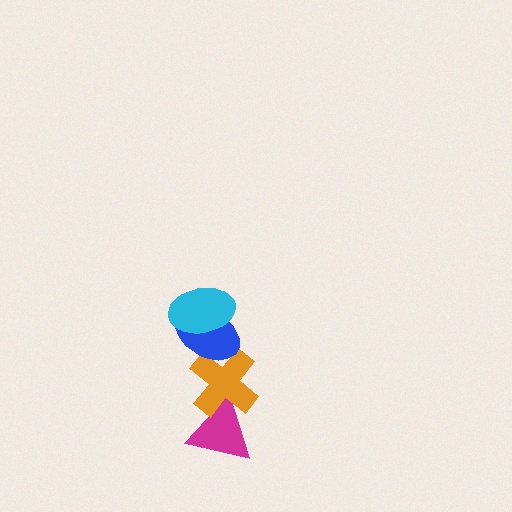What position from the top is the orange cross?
The orange cross is 3rd from the top.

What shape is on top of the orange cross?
The blue ellipse is on top of the orange cross.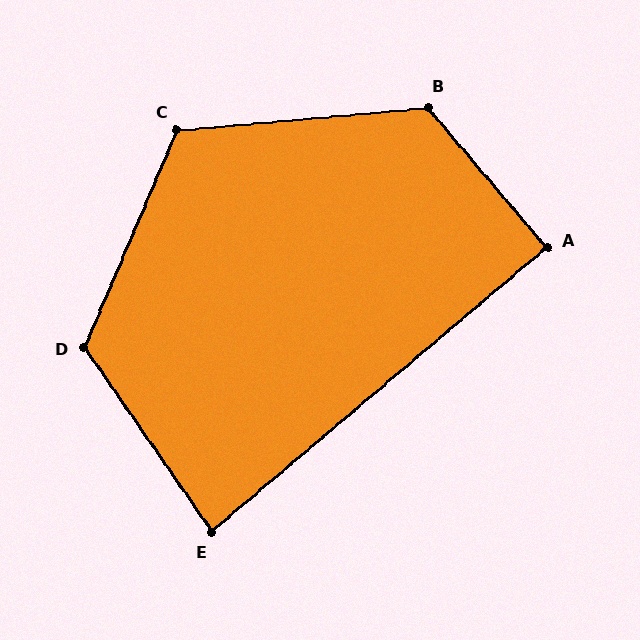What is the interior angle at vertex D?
Approximately 122 degrees (obtuse).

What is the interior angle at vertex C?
Approximately 118 degrees (obtuse).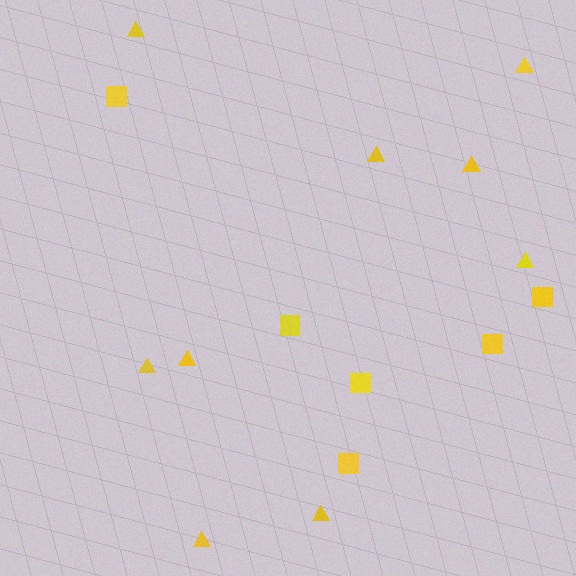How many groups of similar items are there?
There are 2 groups: one group of triangles (9) and one group of squares (6).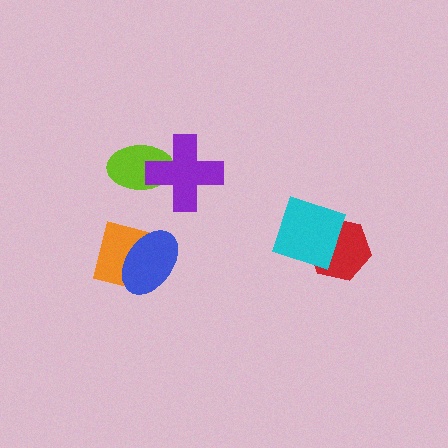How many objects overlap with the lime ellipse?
1 object overlaps with the lime ellipse.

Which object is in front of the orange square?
The blue ellipse is in front of the orange square.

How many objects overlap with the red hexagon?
1 object overlaps with the red hexagon.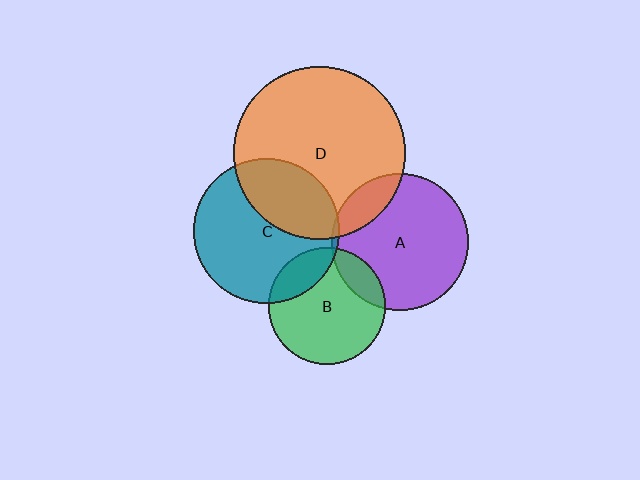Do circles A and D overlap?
Yes.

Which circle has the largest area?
Circle D (orange).